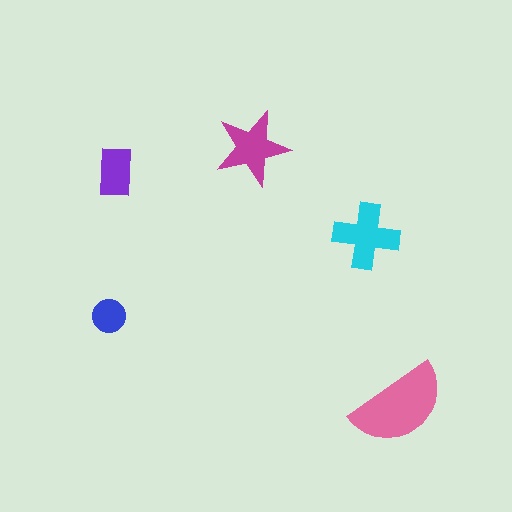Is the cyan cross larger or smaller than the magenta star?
Larger.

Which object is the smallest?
The blue circle.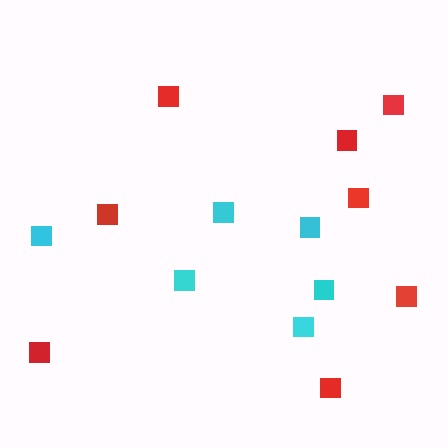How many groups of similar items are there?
There are 2 groups: one group of red squares (8) and one group of cyan squares (6).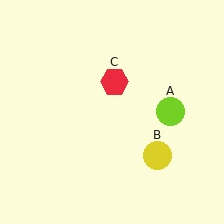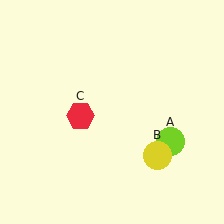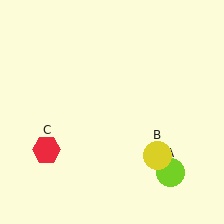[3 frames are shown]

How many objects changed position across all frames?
2 objects changed position: lime circle (object A), red hexagon (object C).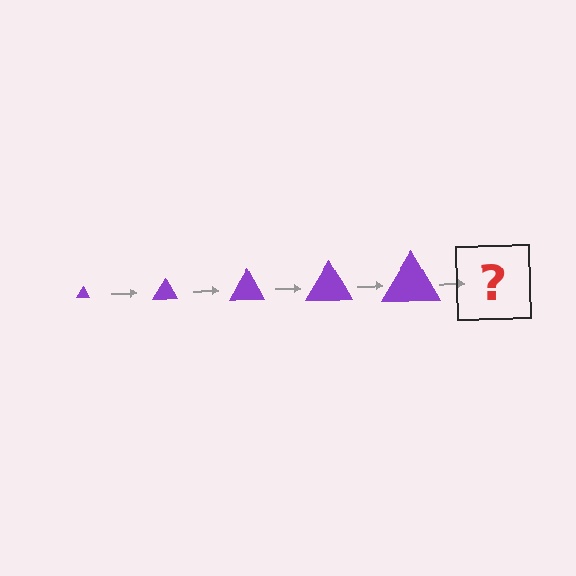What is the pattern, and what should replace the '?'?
The pattern is that the triangle gets progressively larger each step. The '?' should be a purple triangle, larger than the previous one.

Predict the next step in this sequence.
The next step is a purple triangle, larger than the previous one.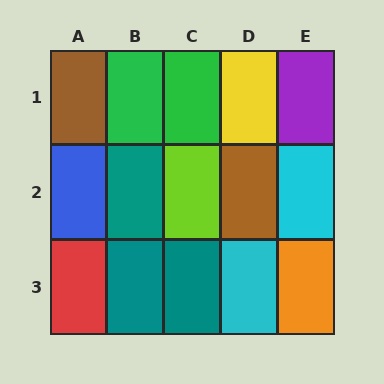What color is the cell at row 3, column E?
Orange.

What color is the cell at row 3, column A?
Red.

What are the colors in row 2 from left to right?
Blue, teal, lime, brown, cyan.